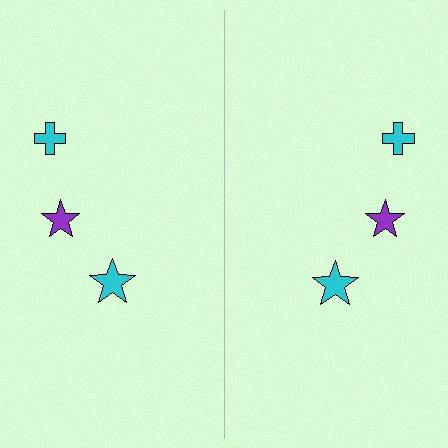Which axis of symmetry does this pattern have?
The pattern has a vertical axis of symmetry running through the center of the image.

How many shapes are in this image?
There are 6 shapes in this image.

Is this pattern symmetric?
Yes, this pattern has bilateral (reflection) symmetry.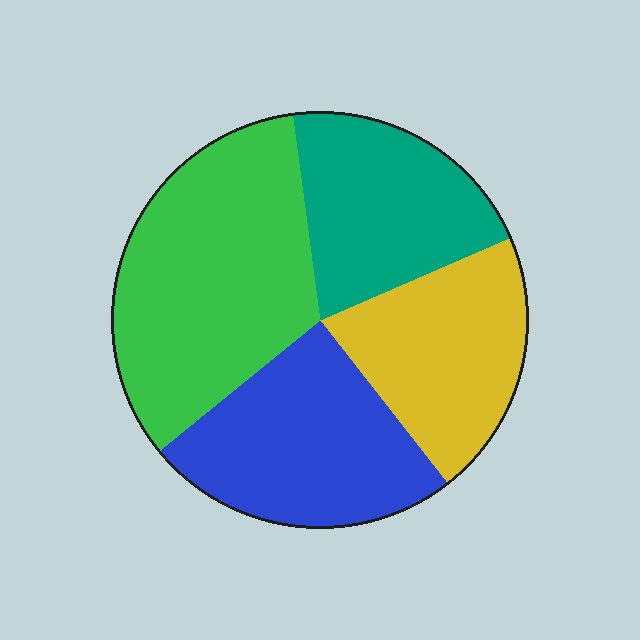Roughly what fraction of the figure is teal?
Teal takes up between a sixth and a third of the figure.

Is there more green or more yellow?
Green.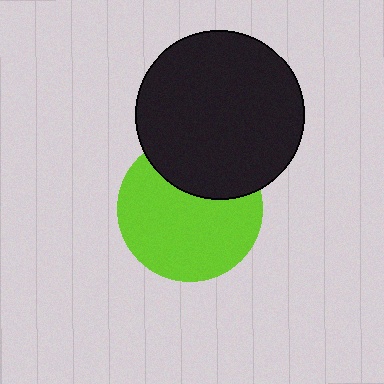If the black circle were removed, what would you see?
You would see the complete lime circle.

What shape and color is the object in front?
The object in front is a black circle.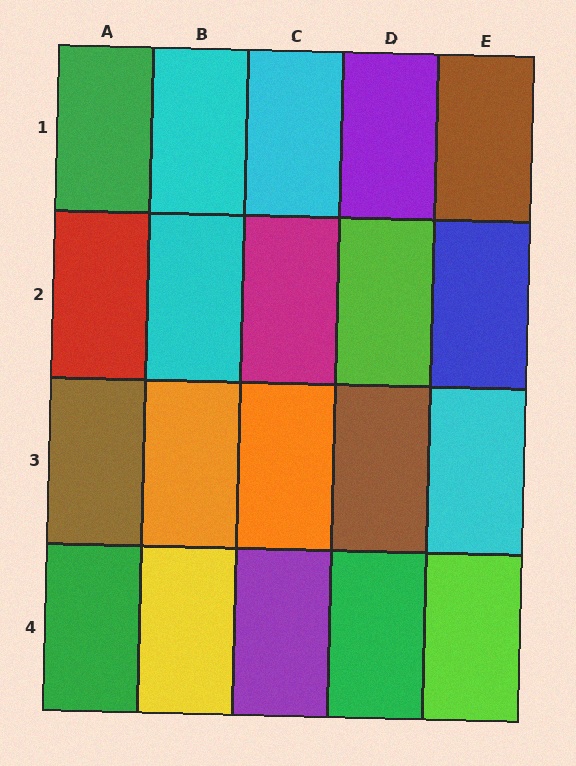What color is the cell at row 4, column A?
Green.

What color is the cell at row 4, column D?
Green.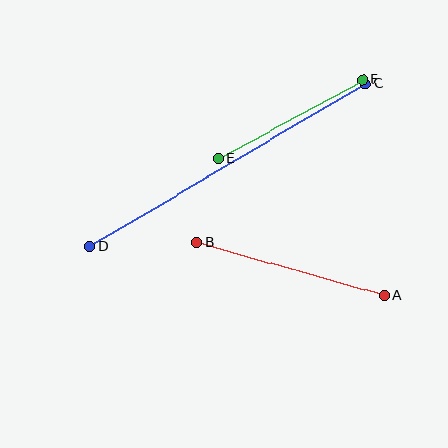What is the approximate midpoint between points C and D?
The midpoint is at approximately (227, 165) pixels.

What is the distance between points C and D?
The distance is approximately 320 pixels.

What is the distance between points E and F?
The distance is approximately 164 pixels.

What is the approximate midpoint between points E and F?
The midpoint is at approximately (291, 119) pixels.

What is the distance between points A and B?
The distance is approximately 194 pixels.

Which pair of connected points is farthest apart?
Points C and D are farthest apart.